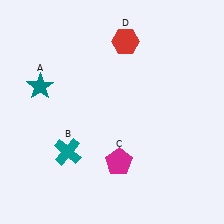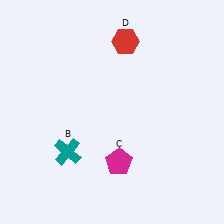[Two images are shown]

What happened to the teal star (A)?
The teal star (A) was removed in Image 2. It was in the top-left area of Image 1.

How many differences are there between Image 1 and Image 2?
There is 1 difference between the two images.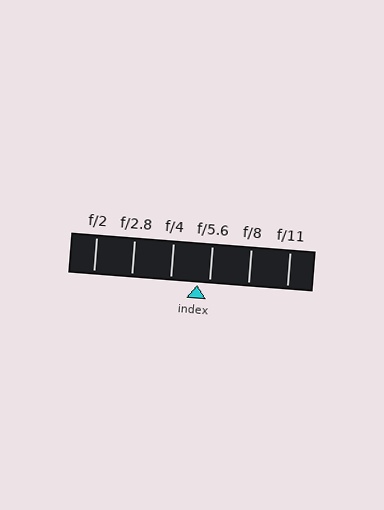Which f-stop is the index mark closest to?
The index mark is closest to f/5.6.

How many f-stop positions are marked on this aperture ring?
There are 6 f-stop positions marked.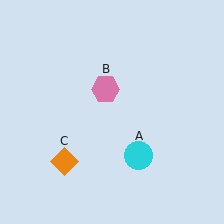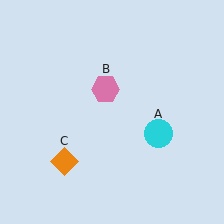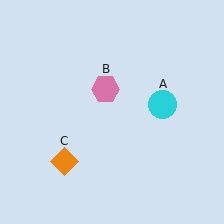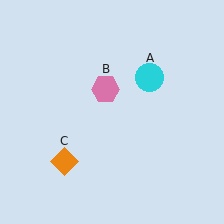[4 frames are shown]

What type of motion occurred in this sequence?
The cyan circle (object A) rotated counterclockwise around the center of the scene.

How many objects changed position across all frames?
1 object changed position: cyan circle (object A).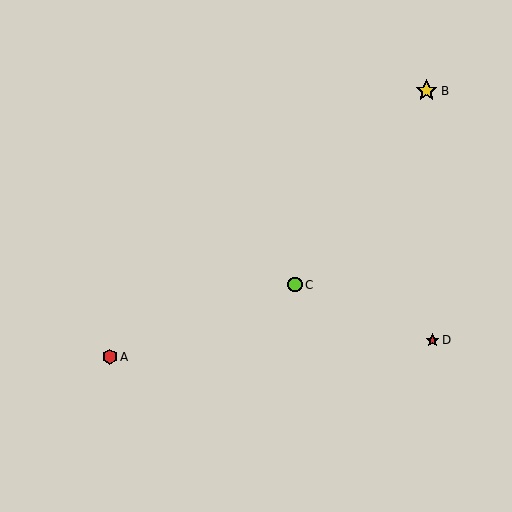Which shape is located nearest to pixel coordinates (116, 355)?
The red hexagon (labeled A) at (110, 357) is nearest to that location.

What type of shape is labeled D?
Shape D is a red star.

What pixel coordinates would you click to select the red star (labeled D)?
Click at (432, 340) to select the red star D.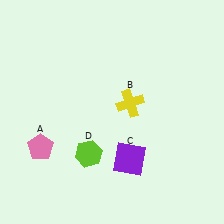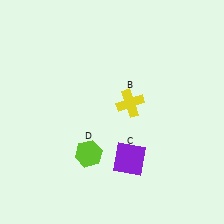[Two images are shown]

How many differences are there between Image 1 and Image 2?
There is 1 difference between the two images.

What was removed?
The pink pentagon (A) was removed in Image 2.